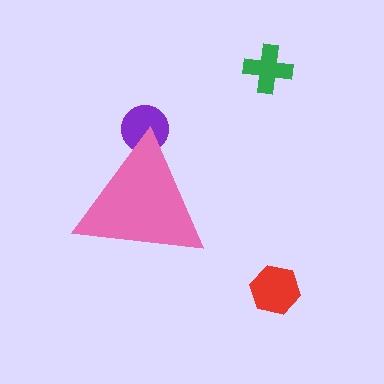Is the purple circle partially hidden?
Yes, the purple circle is partially hidden behind the pink triangle.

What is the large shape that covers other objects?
A pink triangle.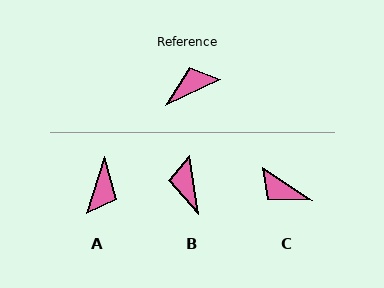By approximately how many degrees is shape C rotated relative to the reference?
Approximately 121 degrees counter-clockwise.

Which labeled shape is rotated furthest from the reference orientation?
A, about 132 degrees away.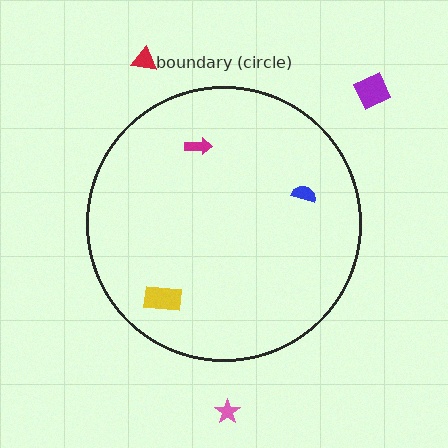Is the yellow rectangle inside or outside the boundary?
Inside.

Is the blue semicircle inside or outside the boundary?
Inside.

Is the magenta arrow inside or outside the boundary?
Inside.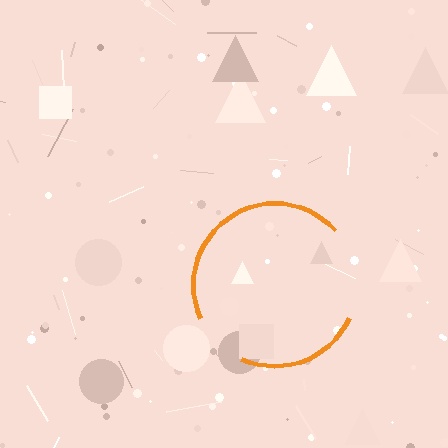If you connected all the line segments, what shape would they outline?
They would outline a circle.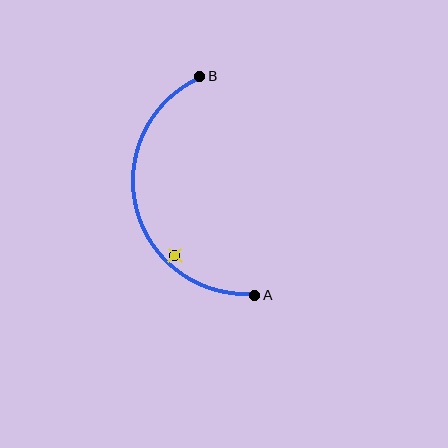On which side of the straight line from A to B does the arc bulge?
The arc bulges to the left of the straight line connecting A and B.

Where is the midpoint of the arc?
The arc midpoint is the point on the curve farthest from the straight line joining A and B. It sits to the left of that line.